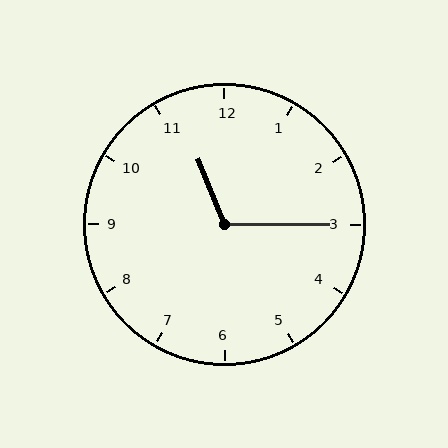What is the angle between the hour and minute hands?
Approximately 112 degrees.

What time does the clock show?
11:15.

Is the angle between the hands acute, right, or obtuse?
It is obtuse.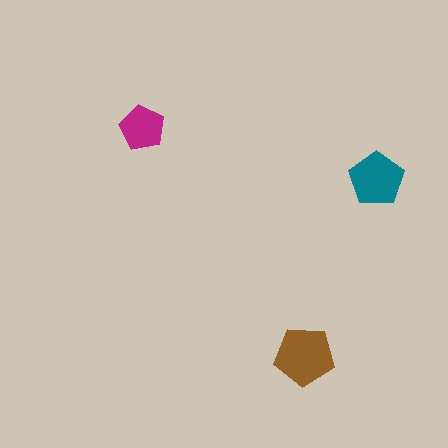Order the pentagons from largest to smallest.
the brown one, the teal one, the magenta one.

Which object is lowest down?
The brown pentagon is bottommost.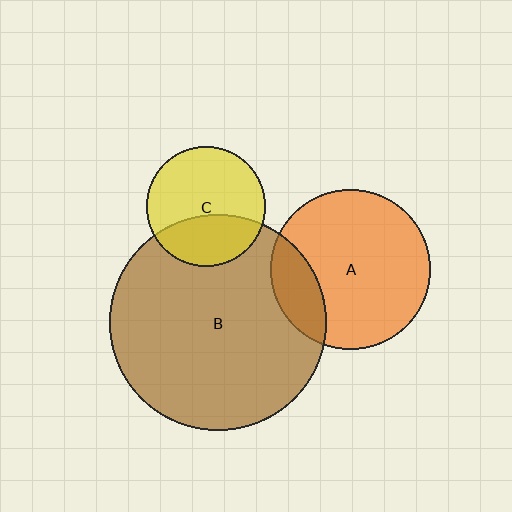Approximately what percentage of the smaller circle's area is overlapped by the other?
Approximately 20%.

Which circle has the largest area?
Circle B (brown).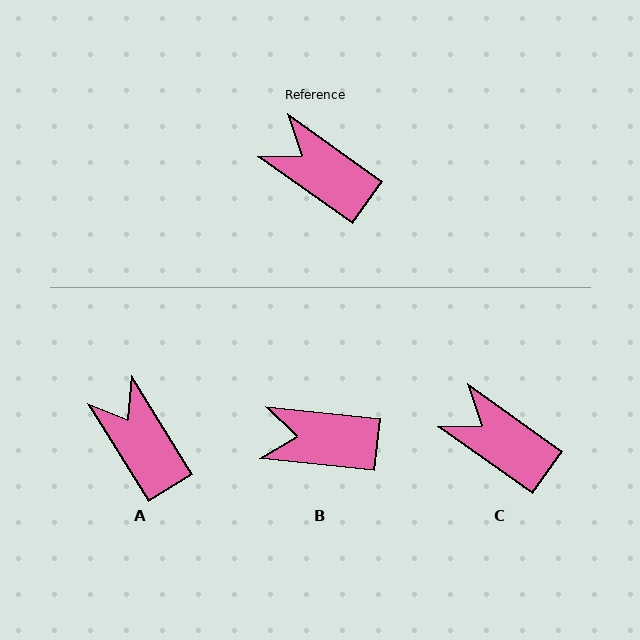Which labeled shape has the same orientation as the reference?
C.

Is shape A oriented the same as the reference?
No, it is off by about 23 degrees.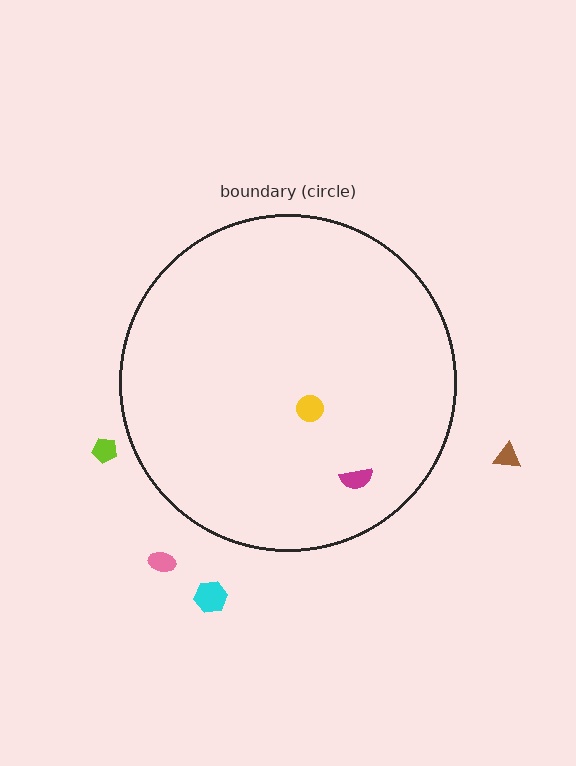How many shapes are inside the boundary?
2 inside, 4 outside.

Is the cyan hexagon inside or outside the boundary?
Outside.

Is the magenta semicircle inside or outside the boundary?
Inside.